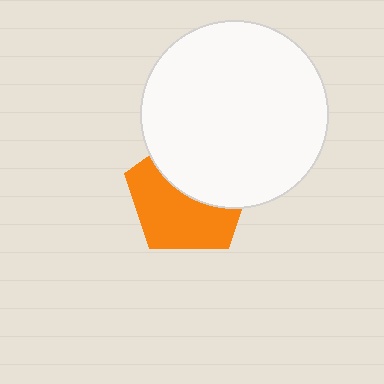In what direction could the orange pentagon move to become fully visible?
The orange pentagon could move down. That would shift it out from behind the white circle entirely.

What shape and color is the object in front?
The object in front is a white circle.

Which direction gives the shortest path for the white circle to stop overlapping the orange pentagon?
Moving up gives the shortest separation.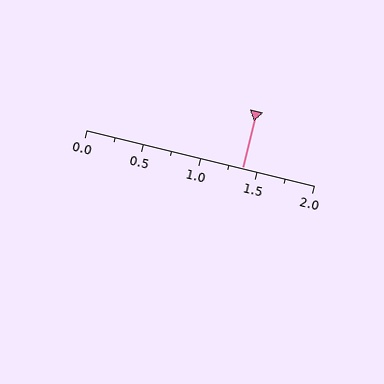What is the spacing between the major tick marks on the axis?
The major ticks are spaced 0.5 apart.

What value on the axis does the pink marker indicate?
The marker indicates approximately 1.38.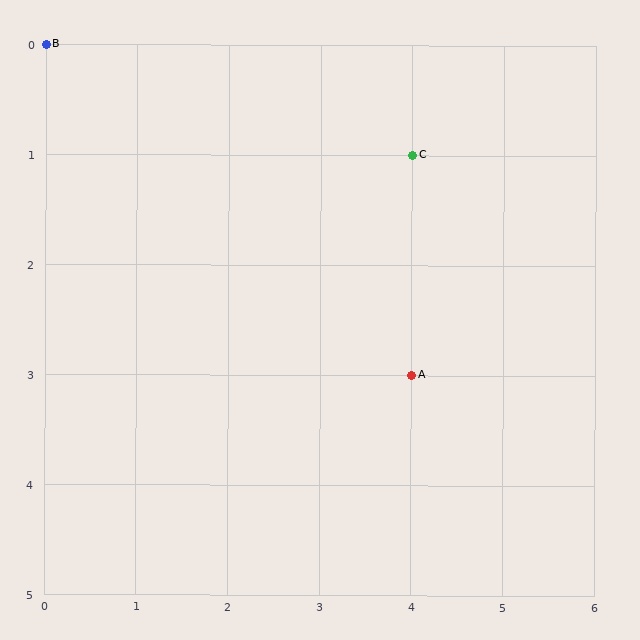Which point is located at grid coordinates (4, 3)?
Point A is at (4, 3).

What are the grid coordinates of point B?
Point B is at grid coordinates (0, 0).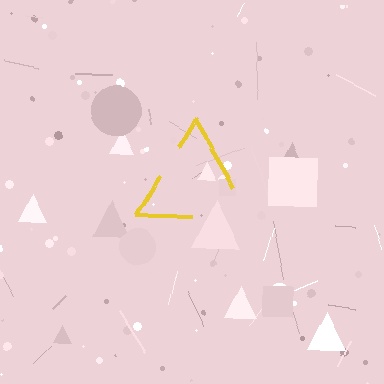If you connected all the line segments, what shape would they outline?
They would outline a triangle.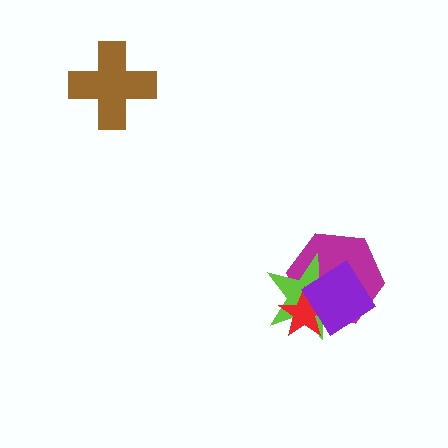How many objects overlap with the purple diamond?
3 objects overlap with the purple diamond.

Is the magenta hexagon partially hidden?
Yes, it is partially covered by another shape.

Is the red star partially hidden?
Yes, it is partially covered by another shape.